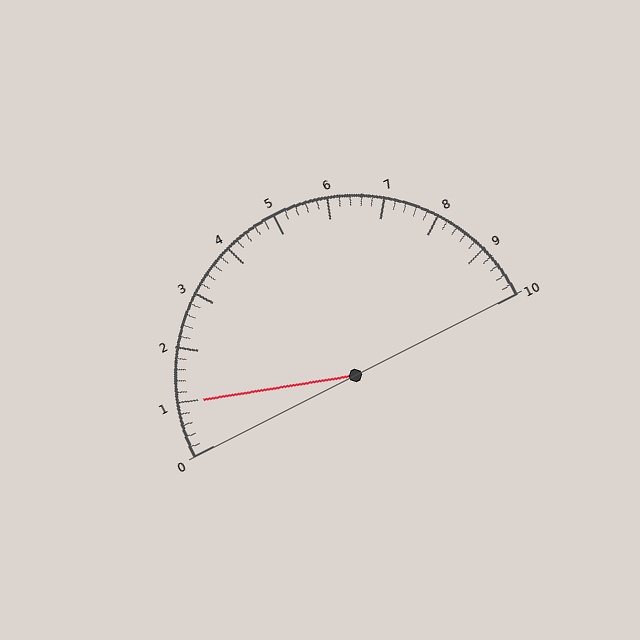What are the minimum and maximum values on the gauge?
The gauge ranges from 0 to 10.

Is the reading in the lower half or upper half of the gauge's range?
The reading is in the lower half of the range (0 to 10).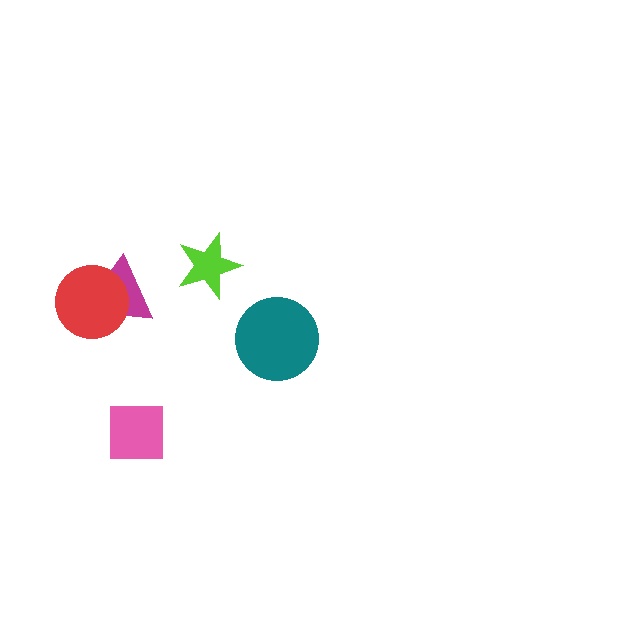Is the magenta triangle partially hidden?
Yes, it is partially covered by another shape.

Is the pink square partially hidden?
No, no other shape covers it.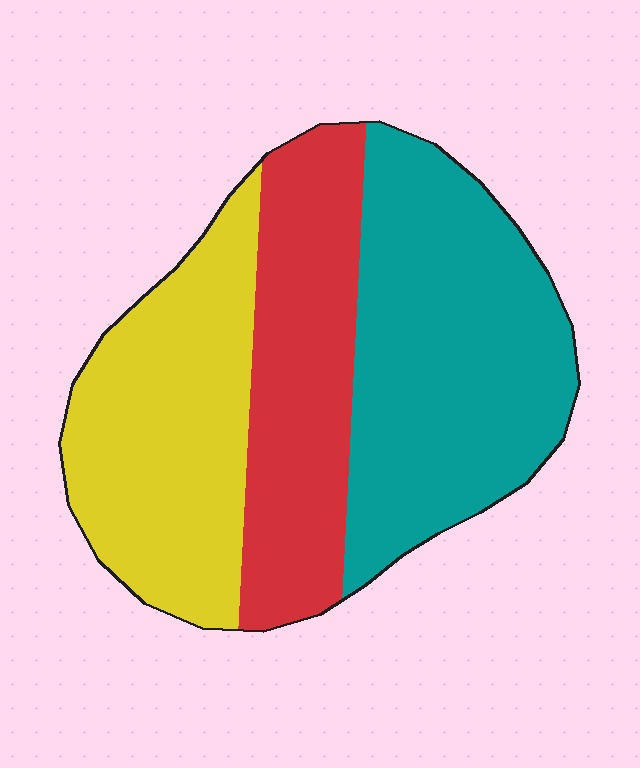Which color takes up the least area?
Red, at roughly 30%.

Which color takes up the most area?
Teal, at roughly 40%.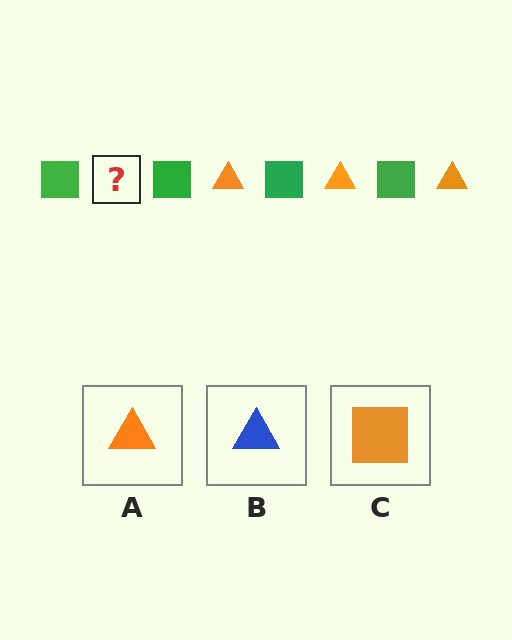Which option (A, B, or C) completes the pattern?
A.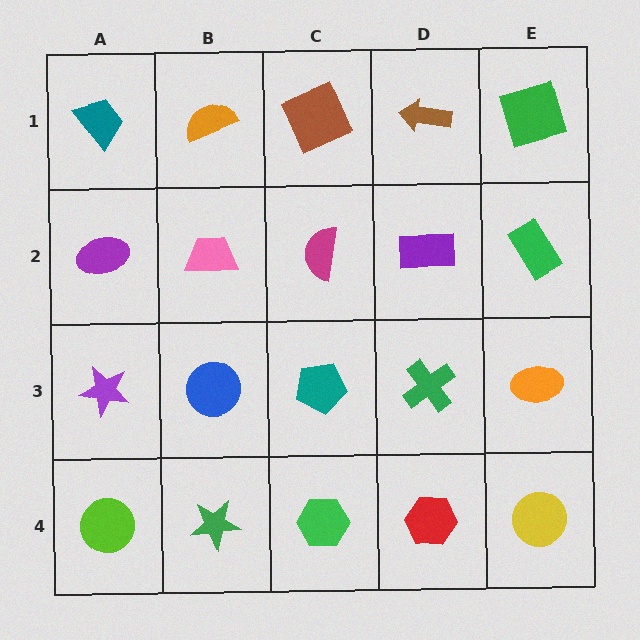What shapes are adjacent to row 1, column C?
A magenta semicircle (row 2, column C), an orange semicircle (row 1, column B), a brown arrow (row 1, column D).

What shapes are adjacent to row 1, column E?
A green rectangle (row 2, column E), a brown arrow (row 1, column D).